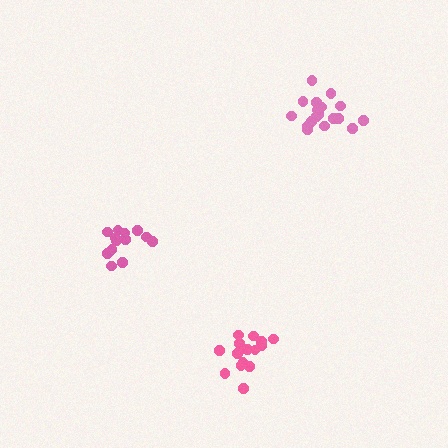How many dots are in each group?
Group 1: 18 dots, Group 2: 16 dots, Group 3: 13 dots (47 total).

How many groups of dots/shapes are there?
There are 3 groups.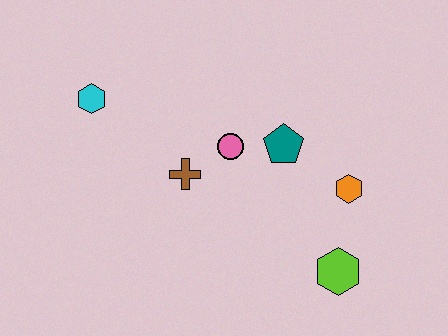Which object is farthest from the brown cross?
The lime hexagon is farthest from the brown cross.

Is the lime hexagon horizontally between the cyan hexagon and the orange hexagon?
Yes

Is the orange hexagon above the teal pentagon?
No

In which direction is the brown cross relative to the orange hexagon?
The brown cross is to the left of the orange hexagon.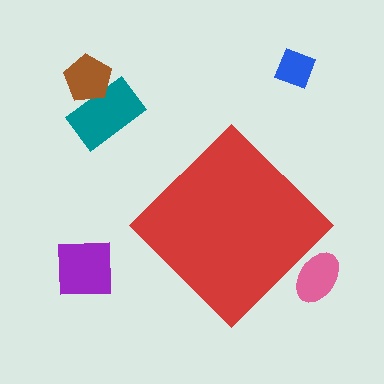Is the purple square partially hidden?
No, the purple square is fully visible.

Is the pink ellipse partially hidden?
Yes, the pink ellipse is partially hidden behind the red diamond.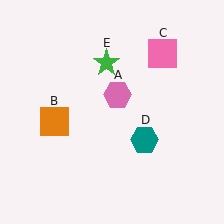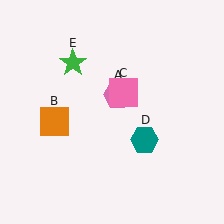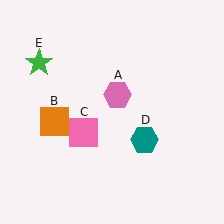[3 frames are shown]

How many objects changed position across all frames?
2 objects changed position: pink square (object C), green star (object E).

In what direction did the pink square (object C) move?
The pink square (object C) moved down and to the left.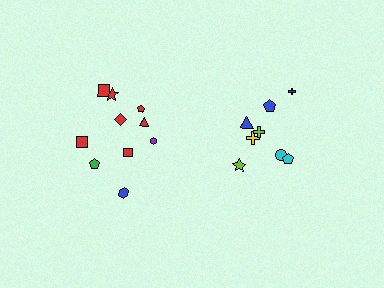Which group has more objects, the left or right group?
The left group.